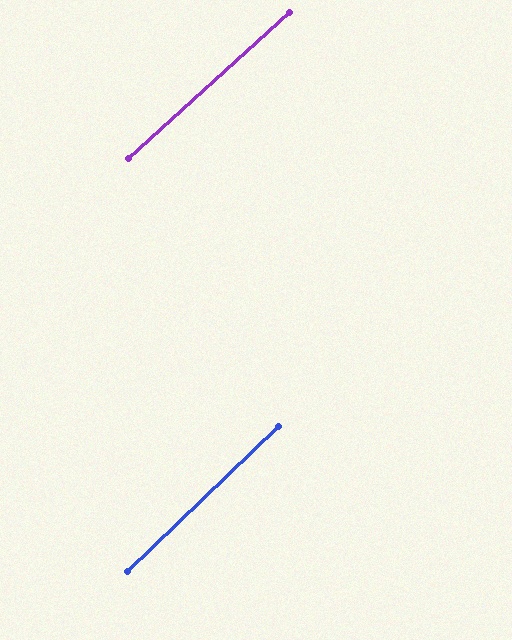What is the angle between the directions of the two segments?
Approximately 2 degrees.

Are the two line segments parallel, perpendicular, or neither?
Parallel — their directions differ by only 1.8°.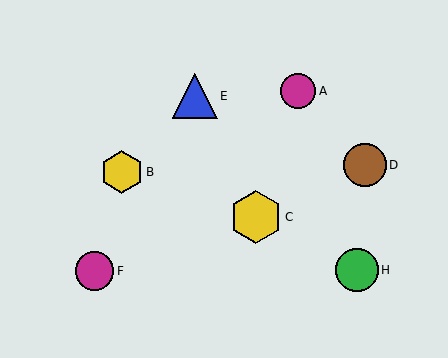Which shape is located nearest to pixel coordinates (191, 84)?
The blue triangle (labeled E) at (195, 96) is nearest to that location.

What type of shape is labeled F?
Shape F is a magenta circle.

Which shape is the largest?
The yellow hexagon (labeled C) is the largest.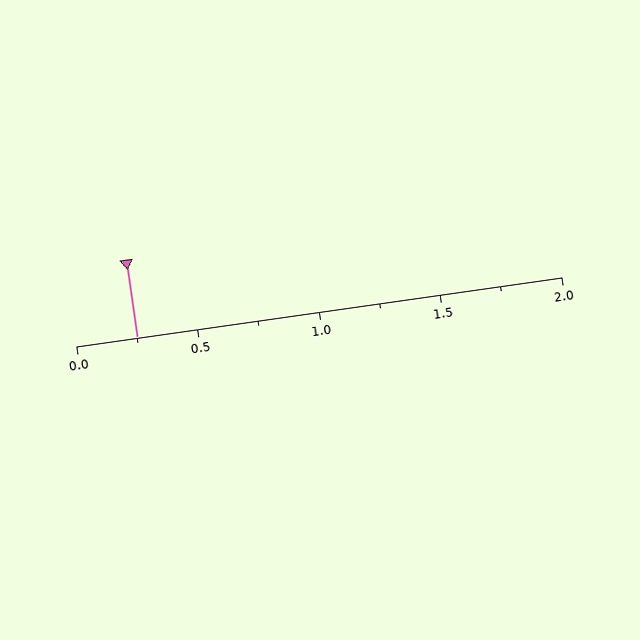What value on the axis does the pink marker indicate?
The marker indicates approximately 0.25.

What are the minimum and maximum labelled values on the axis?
The axis runs from 0.0 to 2.0.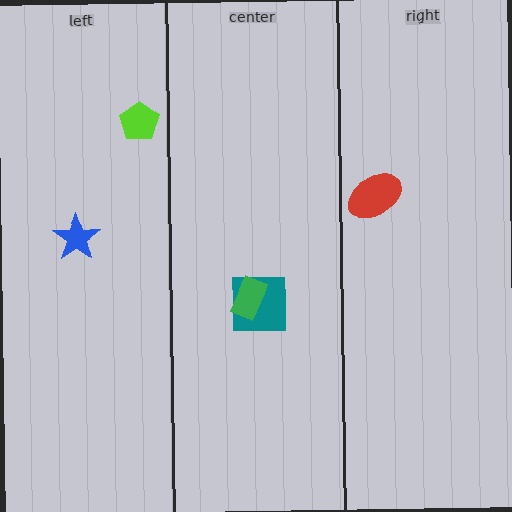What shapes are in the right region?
The red ellipse.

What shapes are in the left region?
The blue star, the lime pentagon.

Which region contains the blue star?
The left region.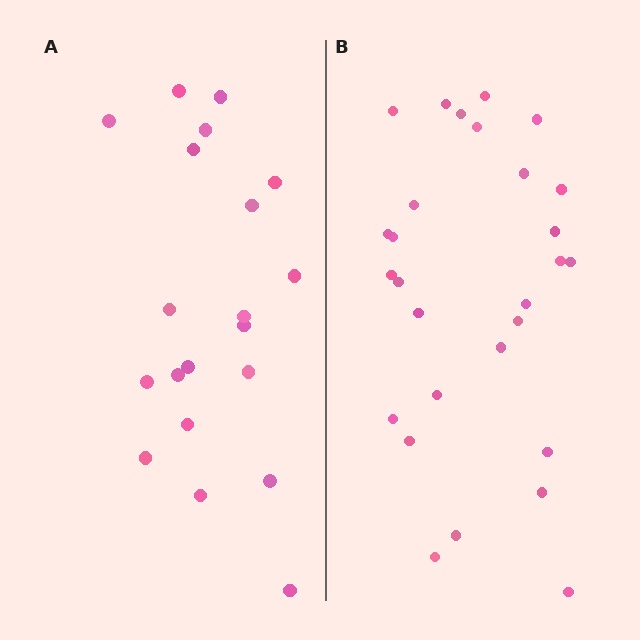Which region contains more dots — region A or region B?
Region B (the right region) has more dots.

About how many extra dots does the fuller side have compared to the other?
Region B has roughly 8 or so more dots than region A.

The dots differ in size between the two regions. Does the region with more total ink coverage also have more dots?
No. Region A has more total ink coverage because its dots are larger, but region B actually contains more individual dots. Total area can be misleading — the number of items is what matters here.